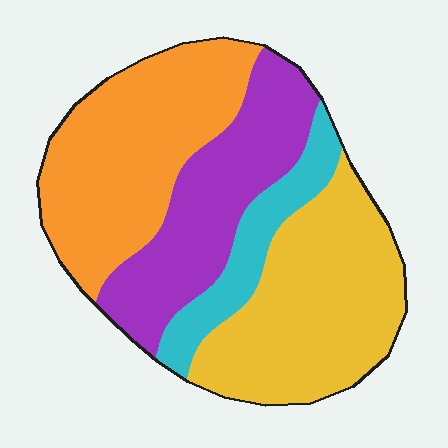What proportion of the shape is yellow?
Yellow takes up about one third (1/3) of the shape.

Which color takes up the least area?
Cyan, at roughly 10%.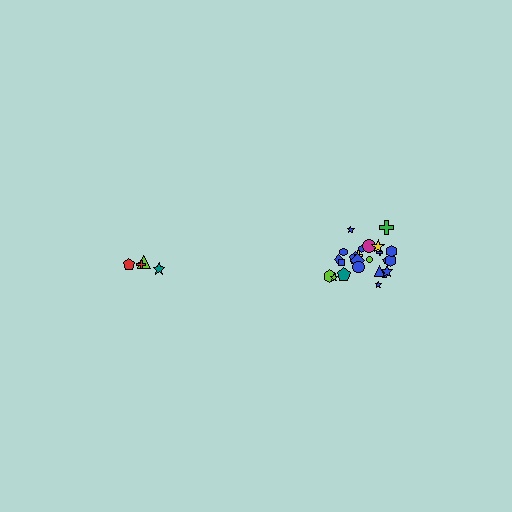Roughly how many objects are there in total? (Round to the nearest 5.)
Roughly 30 objects in total.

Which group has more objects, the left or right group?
The right group.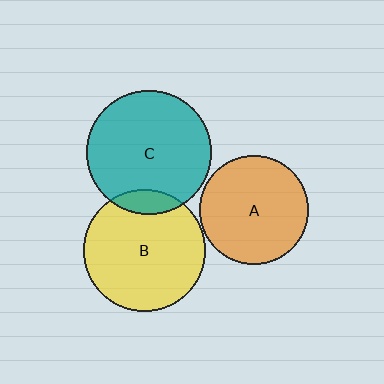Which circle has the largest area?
Circle C (teal).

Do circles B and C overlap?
Yes.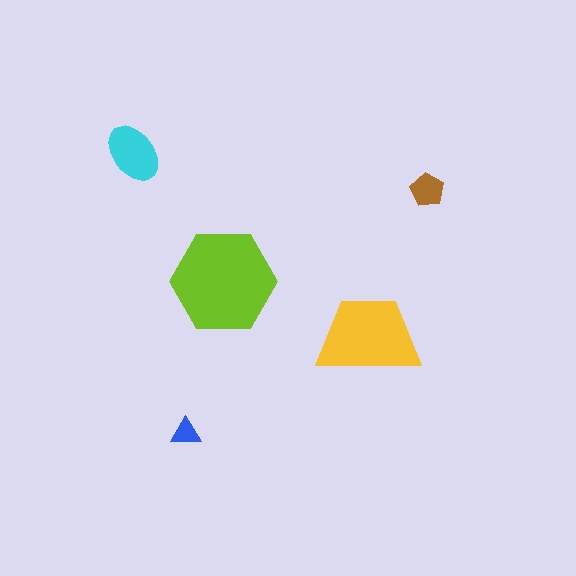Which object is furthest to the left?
The cyan ellipse is leftmost.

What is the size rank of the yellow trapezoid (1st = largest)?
2nd.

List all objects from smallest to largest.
The blue triangle, the brown pentagon, the cyan ellipse, the yellow trapezoid, the lime hexagon.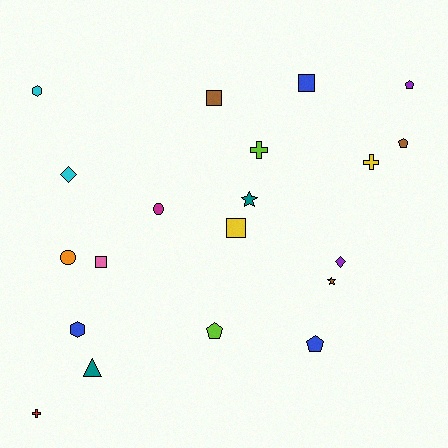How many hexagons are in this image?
There are 2 hexagons.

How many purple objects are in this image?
There are 2 purple objects.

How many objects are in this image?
There are 20 objects.